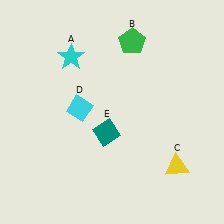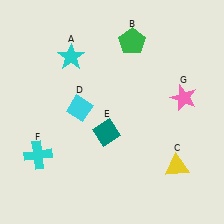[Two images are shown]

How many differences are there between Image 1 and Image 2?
There are 2 differences between the two images.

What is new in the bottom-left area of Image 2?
A cyan cross (F) was added in the bottom-left area of Image 2.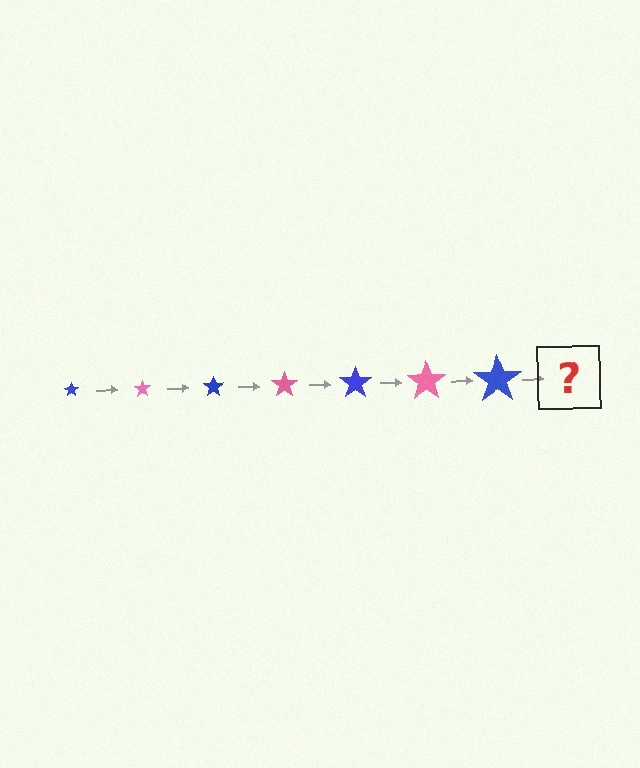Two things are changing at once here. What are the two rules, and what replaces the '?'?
The two rules are that the star grows larger each step and the color cycles through blue and pink. The '?' should be a pink star, larger than the previous one.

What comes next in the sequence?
The next element should be a pink star, larger than the previous one.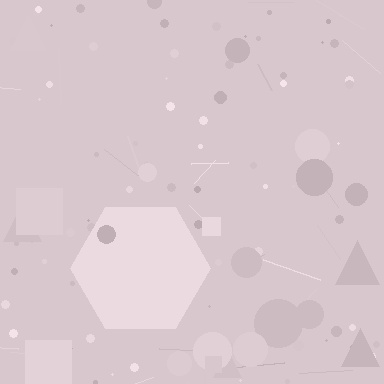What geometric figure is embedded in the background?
A hexagon is embedded in the background.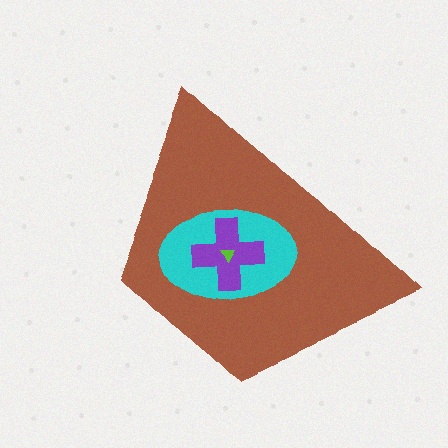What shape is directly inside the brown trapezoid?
The cyan ellipse.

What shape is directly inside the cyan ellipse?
The purple cross.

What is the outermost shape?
The brown trapezoid.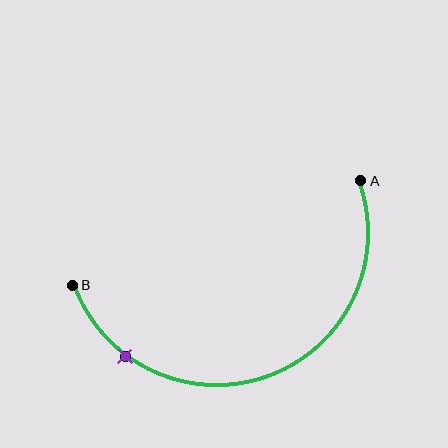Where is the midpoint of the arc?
The arc midpoint is the point on the curve farthest from the straight line joining A and B. It sits below that line.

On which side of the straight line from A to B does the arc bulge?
The arc bulges below the straight line connecting A and B.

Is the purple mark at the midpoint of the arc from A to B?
No. The purple mark lies on the arc but is closer to endpoint B. The arc midpoint would be at the point on the curve equidistant along the arc from both A and B.